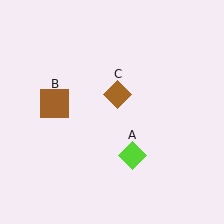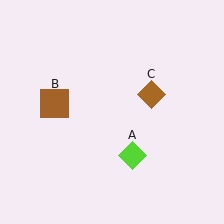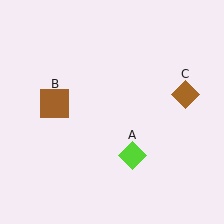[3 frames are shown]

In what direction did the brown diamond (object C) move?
The brown diamond (object C) moved right.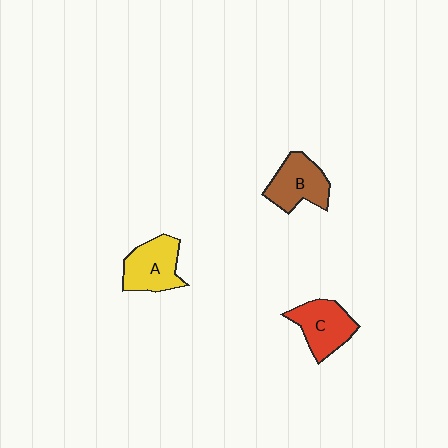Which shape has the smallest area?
Shape B (brown).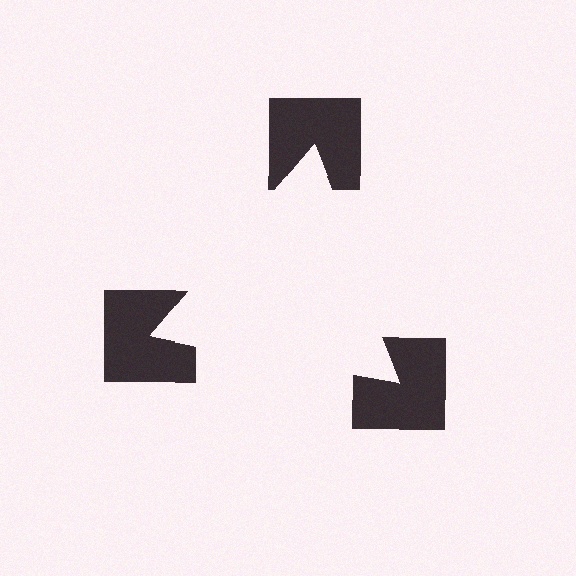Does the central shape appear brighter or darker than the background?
It typically appears slightly brighter than the background, even though no actual brightness change is drawn.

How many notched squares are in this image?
There are 3 — one at each vertex of the illusory triangle.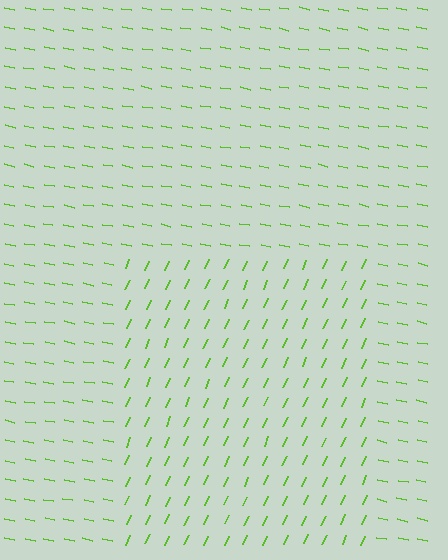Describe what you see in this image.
The image is filled with small lime line segments. A rectangle region in the image has lines oriented differently from the surrounding lines, creating a visible texture boundary.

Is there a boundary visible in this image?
Yes, there is a texture boundary formed by a change in line orientation.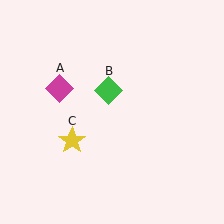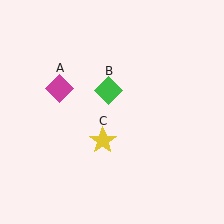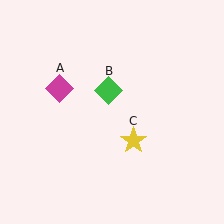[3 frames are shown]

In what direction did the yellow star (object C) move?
The yellow star (object C) moved right.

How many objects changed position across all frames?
1 object changed position: yellow star (object C).